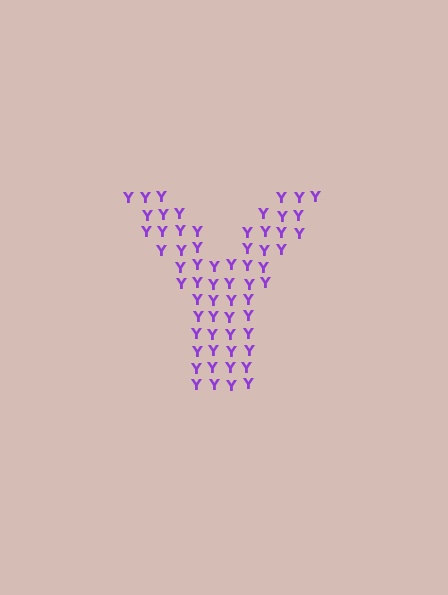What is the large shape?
The large shape is the letter Y.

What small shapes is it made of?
It is made of small letter Y's.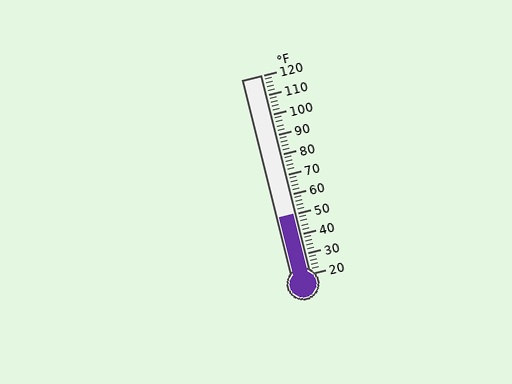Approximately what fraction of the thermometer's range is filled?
The thermometer is filled to approximately 30% of its range.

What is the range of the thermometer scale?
The thermometer scale ranges from 20°F to 120°F.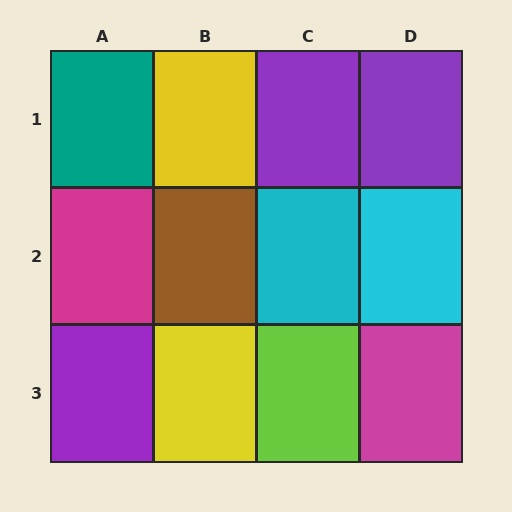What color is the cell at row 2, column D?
Cyan.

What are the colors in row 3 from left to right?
Purple, yellow, lime, magenta.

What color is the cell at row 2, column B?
Brown.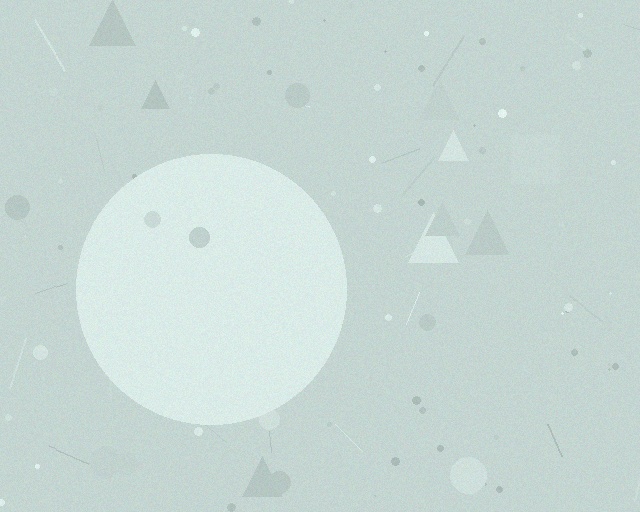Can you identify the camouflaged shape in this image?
The camouflaged shape is a circle.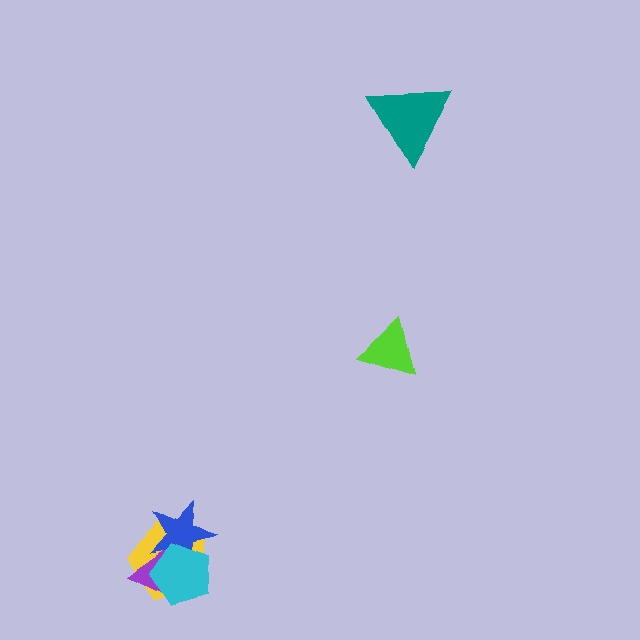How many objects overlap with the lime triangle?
0 objects overlap with the lime triangle.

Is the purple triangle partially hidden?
Yes, it is partially covered by another shape.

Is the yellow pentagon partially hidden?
Yes, it is partially covered by another shape.